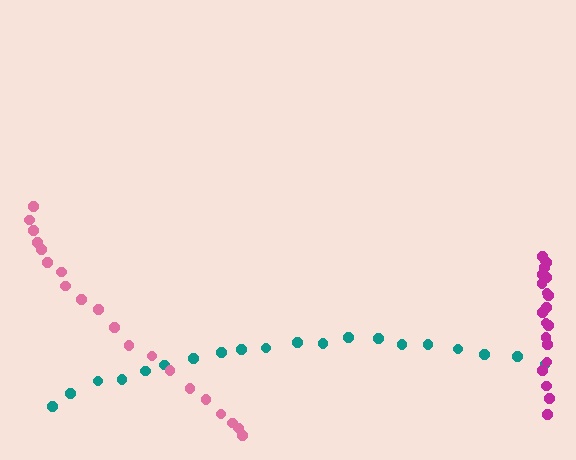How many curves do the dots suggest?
There are 3 distinct paths.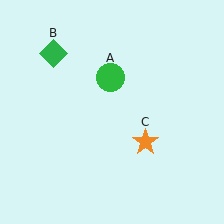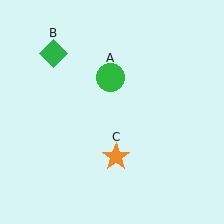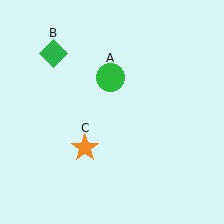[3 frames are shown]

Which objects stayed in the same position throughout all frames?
Green circle (object A) and green diamond (object B) remained stationary.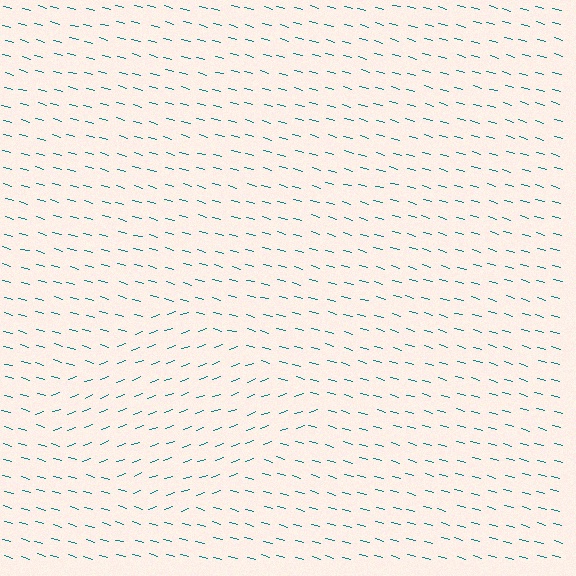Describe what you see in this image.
The image is filled with small teal line segments. A diamond region in the image has lines oriented differently from the surrounding lines, creating a visible texture boundary.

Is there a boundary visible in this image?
Yes, there is a texture boundary formed by a change in line orientation.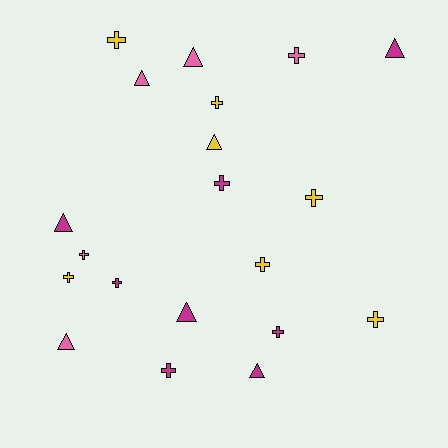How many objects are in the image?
There are 20 objects.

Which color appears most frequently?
Magenta, with 8 objects.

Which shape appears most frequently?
Cross, with 12 objects.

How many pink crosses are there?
There are 2 pink crosses.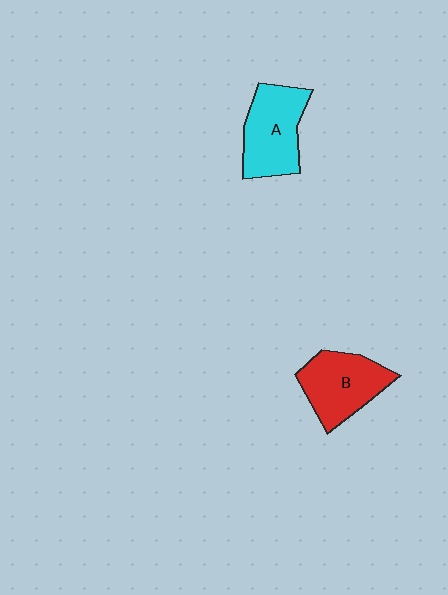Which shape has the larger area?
Shape A (cyan).